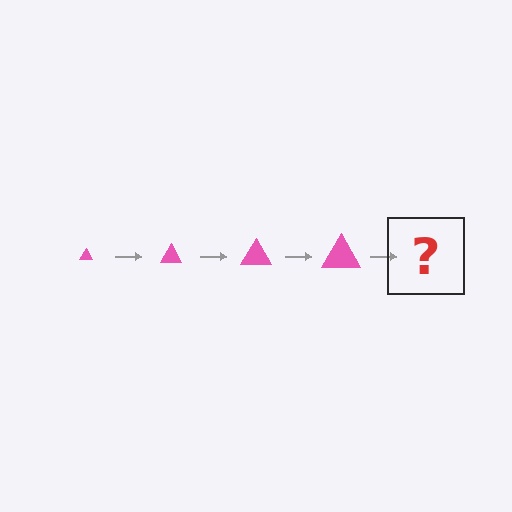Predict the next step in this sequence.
The next step is a pink triangle, larger than the previous one.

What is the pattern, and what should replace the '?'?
The pattern is that the triangle gets progressively larger each step. The '?' should be a pink triangle, larger than the previous one.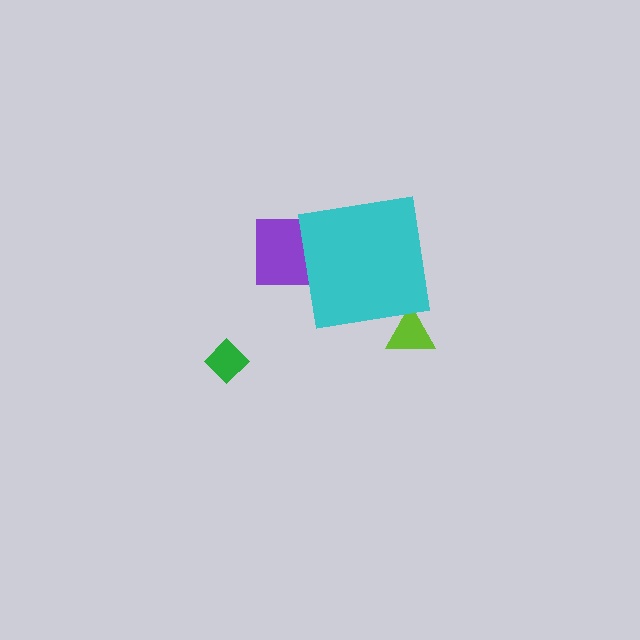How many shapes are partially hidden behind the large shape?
2 shapes are partially hidden.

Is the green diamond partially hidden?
No, the green diamond is fully visible.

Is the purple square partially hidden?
Yes, the purple square is partially hidden behind the cyan square.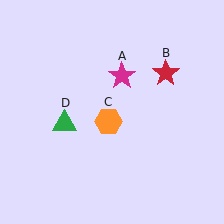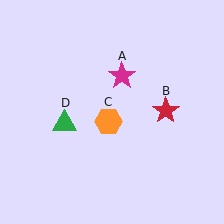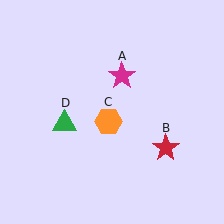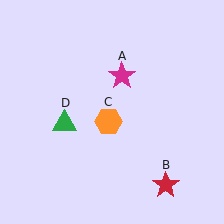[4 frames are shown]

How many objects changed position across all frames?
1 object changed position: red star (object B).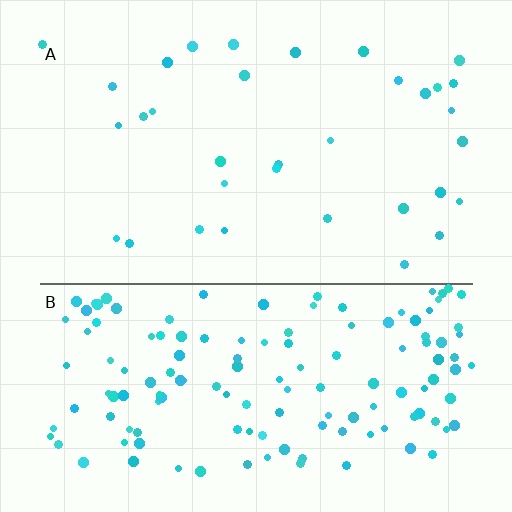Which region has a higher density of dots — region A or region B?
B (the bottom).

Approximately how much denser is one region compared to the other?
Approximately 4.3× — region B over region A.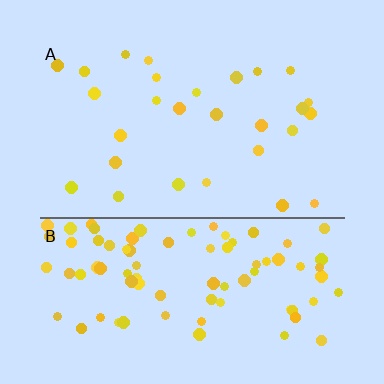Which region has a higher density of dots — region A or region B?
B (the bottom).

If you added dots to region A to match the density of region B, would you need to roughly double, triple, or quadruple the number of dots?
Approximately triple.